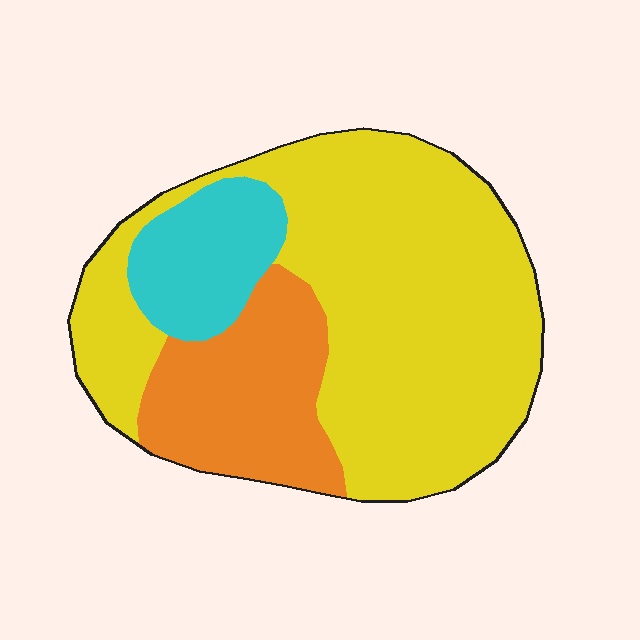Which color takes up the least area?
Cyan, at roughly 15%.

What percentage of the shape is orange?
Orange covers around 20% of the shape.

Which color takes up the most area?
Yellow, at roughly 65%.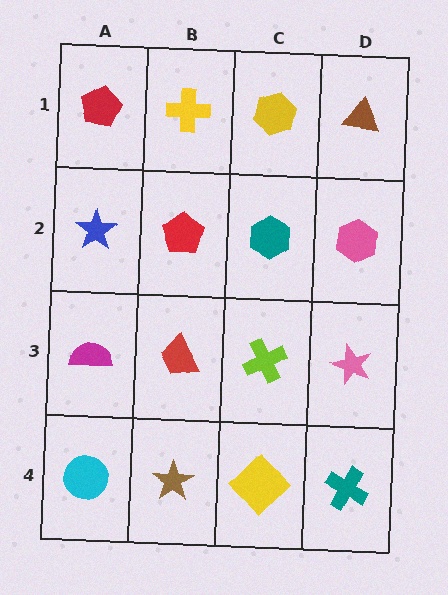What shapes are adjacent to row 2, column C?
A yellow hexagon (row 1, column C), a lime cross (row 3, column C), a red pentagon (row 2, column B), a pink hexagon (row 2, column D).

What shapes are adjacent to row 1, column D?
A pink hexagon (row 2, column D), a yellow hexagon (row 1, column C).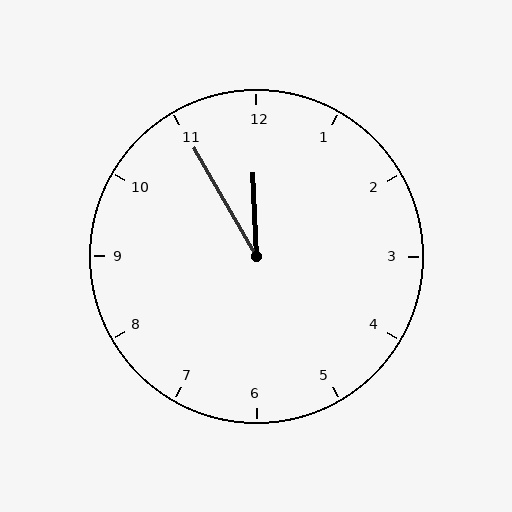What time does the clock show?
11:55.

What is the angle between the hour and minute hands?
Approximately 28 degrees.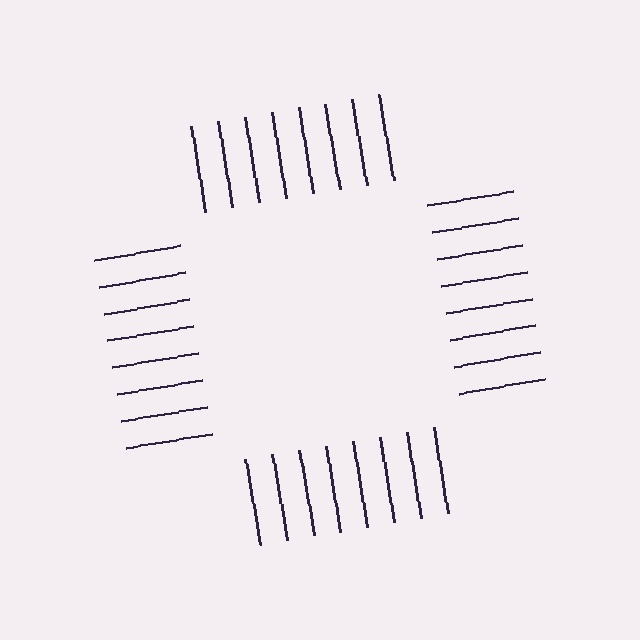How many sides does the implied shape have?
4 sides — the line-ends trace a square.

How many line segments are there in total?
32 — 8 along each of the 4 edges.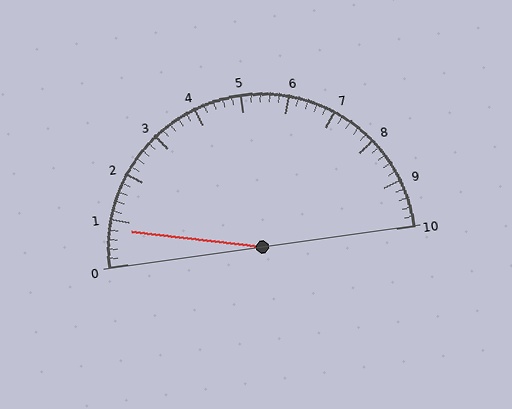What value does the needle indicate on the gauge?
The needle indicates approximately 0.8.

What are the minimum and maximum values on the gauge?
The gauge ranges from 0 to 10.